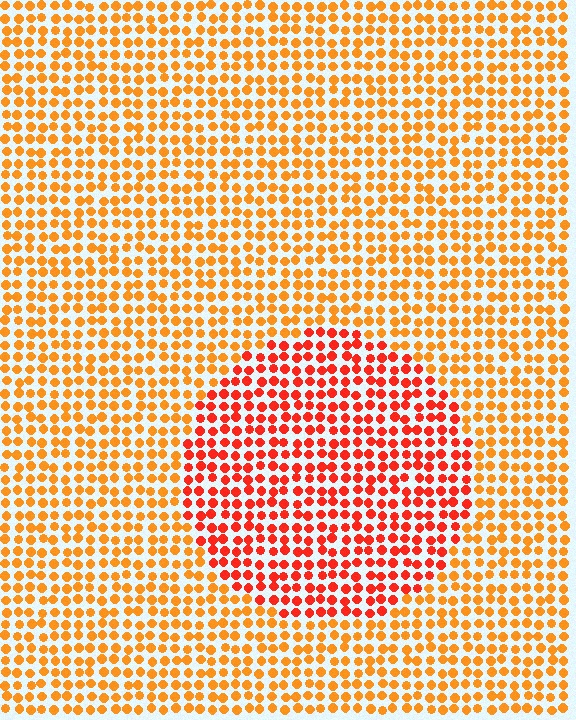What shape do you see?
I see a circle.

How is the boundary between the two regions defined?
The boundary is defined purely by a slight shift in hue (about 29 degrees). Spacing, size, and orientation are identical on both sides.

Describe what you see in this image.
The image is filled with small orange elements in a uniform arrangement. A circle-shaped region is visible where the elements are tinted to a slightly different hue, forming a subtle color boundary.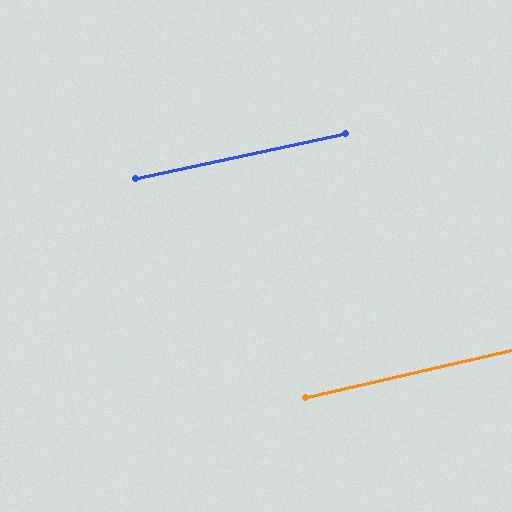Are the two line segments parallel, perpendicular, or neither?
Parallel — their directions differ by only 0.9°.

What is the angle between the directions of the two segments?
Approximately 1 degree.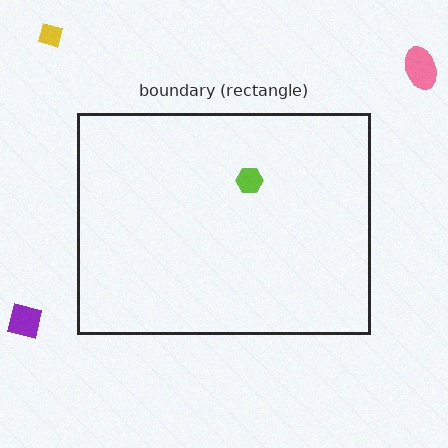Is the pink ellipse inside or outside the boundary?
Outside.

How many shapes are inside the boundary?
1 inside, 3 outside.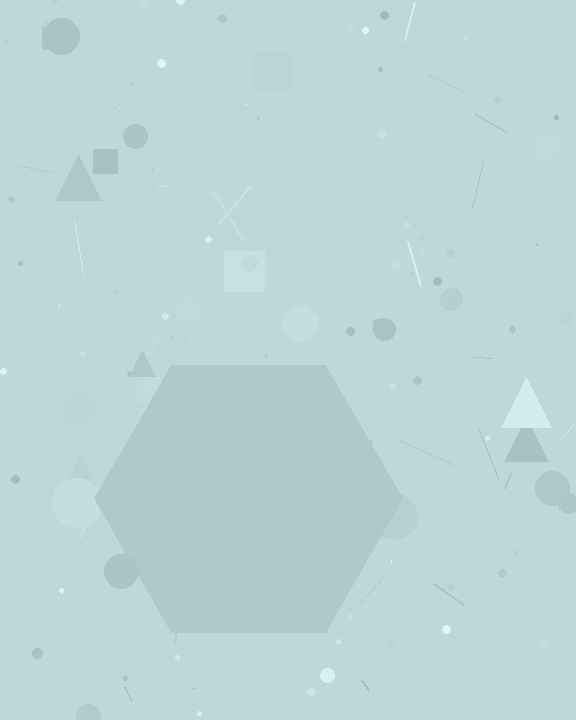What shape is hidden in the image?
A hexagon is hidden in the image.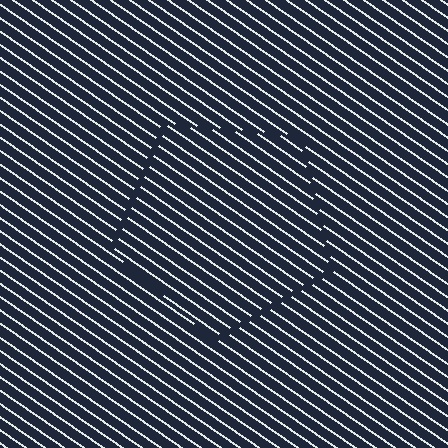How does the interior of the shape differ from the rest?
The interior of the shape contains the same grating, shifted by half a period — the contour is defined by the phase discontinuity where line-ends from the inner and outer gratings abut.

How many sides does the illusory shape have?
5 sides — the line-ends trace a pentagon.